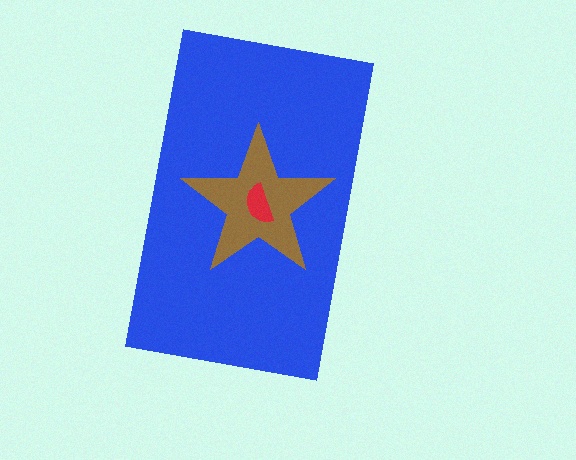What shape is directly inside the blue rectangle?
The brown star.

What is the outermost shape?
The blue rectangle.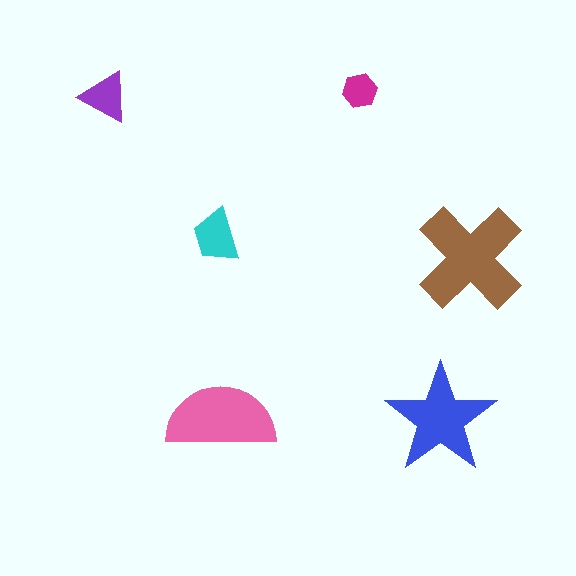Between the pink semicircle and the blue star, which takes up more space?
The pink semicircle.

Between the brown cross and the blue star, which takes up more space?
The brown cross.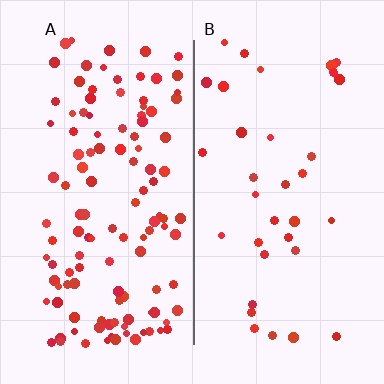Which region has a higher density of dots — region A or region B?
A (the left).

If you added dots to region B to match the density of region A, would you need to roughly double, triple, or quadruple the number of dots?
Approximately triple.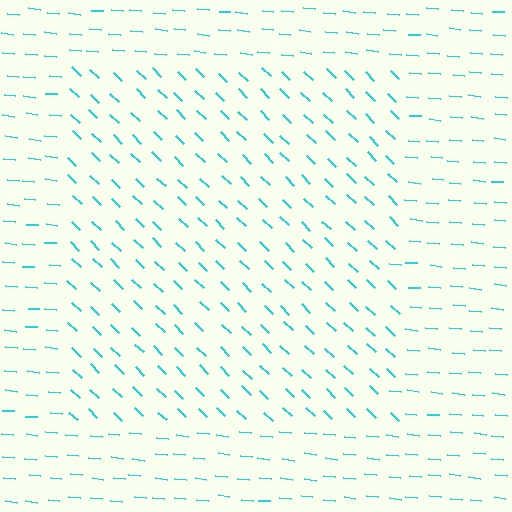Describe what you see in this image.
The image is filled with small cyan line segments. A rectangle region in the image has lines oriented differently from the surrounding lines, creating a visible texture boundary.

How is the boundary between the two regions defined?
The boundary is defined purely by a change in line orientation (approximately 38 degrees difference). All lines are the same color and thickness.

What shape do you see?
I see a rectangle.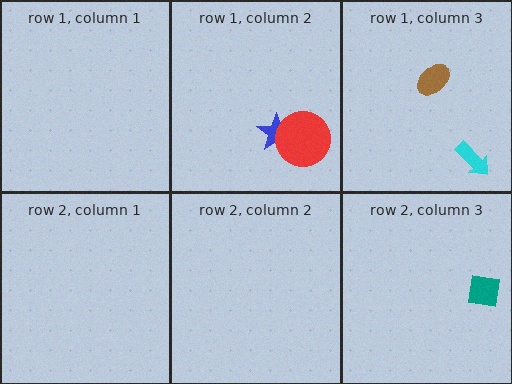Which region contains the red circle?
The row 1, column 2 region.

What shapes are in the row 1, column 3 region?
The brown ellipse, the cyan arrow.